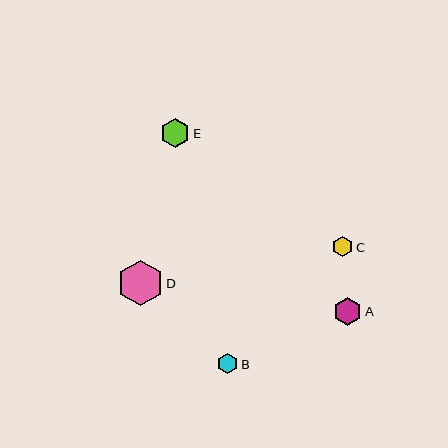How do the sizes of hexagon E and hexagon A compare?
Hexagon E and hexagon A are approximately the same size.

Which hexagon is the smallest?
Hexagon C is the smallest with a size of approximately 20 pixels.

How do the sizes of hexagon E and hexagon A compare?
Hexagon E and hexagon A are approximately the same size.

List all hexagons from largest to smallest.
From largest to smallest: D, E, A, B, C.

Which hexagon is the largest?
Hexagon D is the largest with a size of approximately 46 pixels.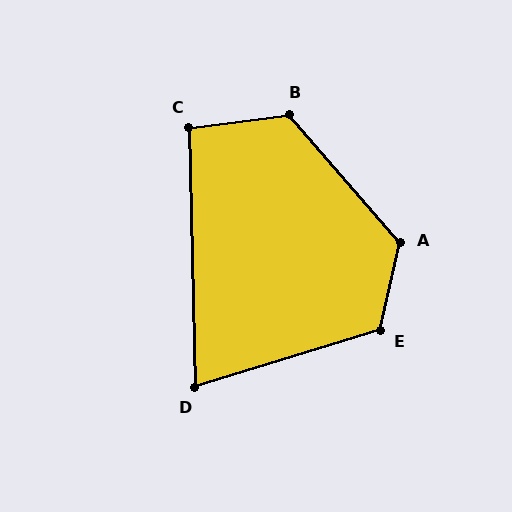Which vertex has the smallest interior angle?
D, at approximately 74 degrees.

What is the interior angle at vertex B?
Approximately 124 degrees (obtuse).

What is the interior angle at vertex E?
Approximately 120 degrees (obtuse).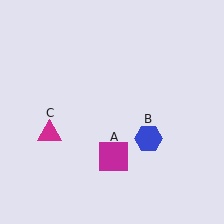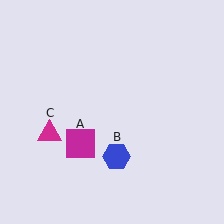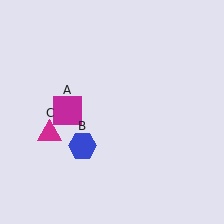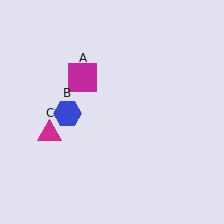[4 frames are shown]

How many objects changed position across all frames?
2 objects changed position: magenta square (object A), blue hexagon (object B).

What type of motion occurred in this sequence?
The magenta square (object A), blue hexagon (object B) rotated clockwise around the center of the scene.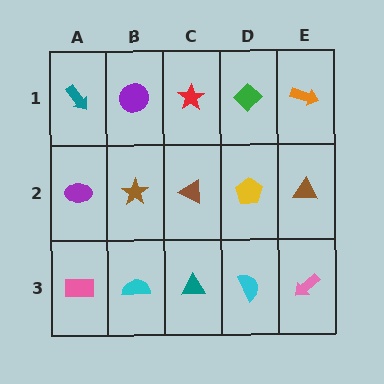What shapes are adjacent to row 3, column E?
A brown triangle (row 2, column E), a cyan semicircle (row 3, column D).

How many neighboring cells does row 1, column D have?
3.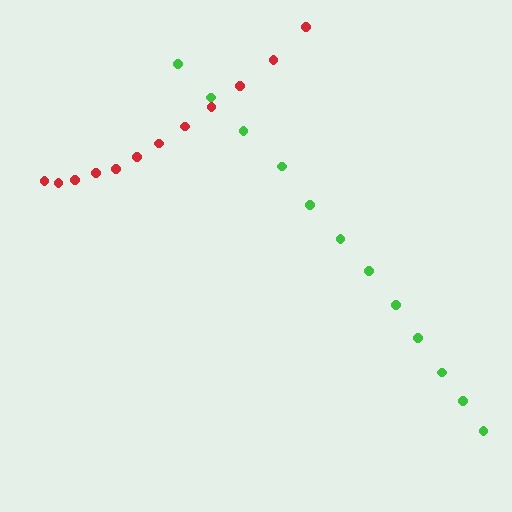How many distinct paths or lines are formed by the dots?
There are 2 distinct paths.